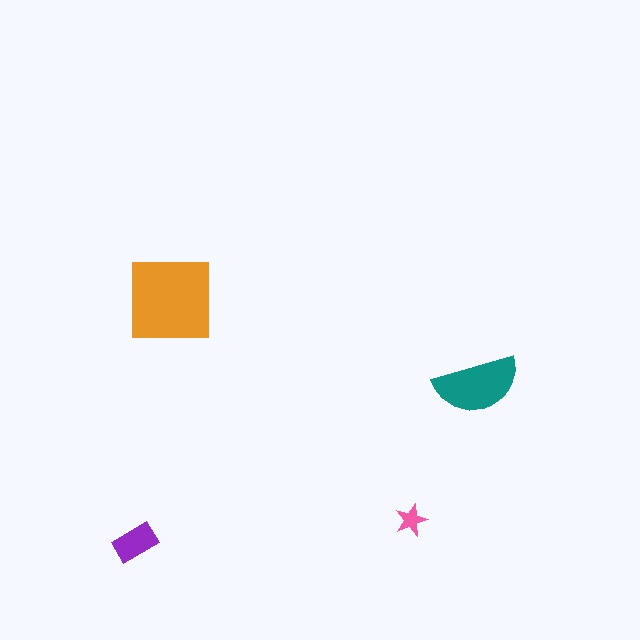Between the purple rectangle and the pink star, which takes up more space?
The purple rectangle.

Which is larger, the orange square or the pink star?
The orange square.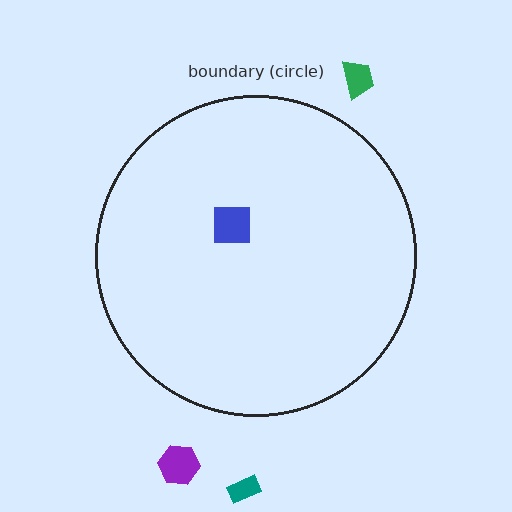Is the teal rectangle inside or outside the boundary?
Outside.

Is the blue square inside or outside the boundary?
Inside.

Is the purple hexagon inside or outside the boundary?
Outside.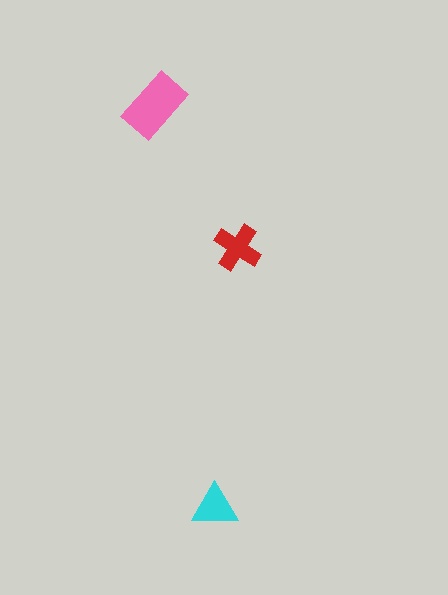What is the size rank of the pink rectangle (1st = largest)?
1st.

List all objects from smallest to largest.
The cyan triangle, the red cross, the pink rectangle.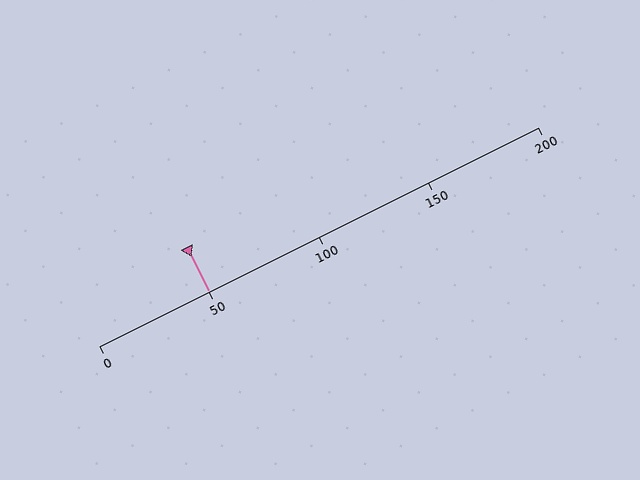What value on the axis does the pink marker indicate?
The marker indicates approximately 50.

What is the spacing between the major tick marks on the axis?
The major ticks are spaced 50 apart.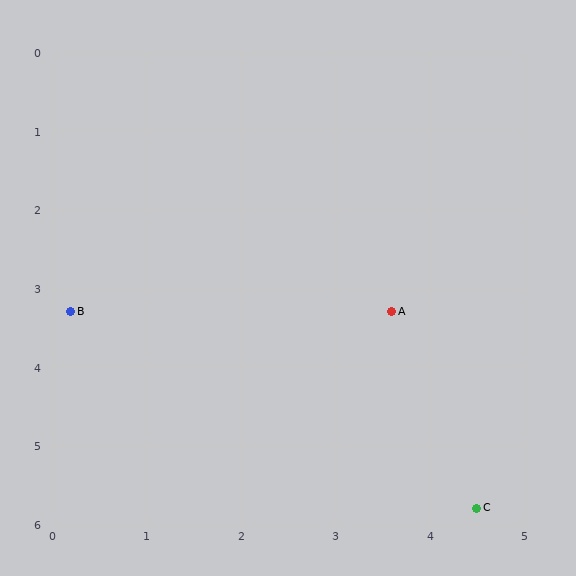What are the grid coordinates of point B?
Point B is at approximately (0.2, 3.3).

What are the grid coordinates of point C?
Point C is at approximately (4.5, 5.8).